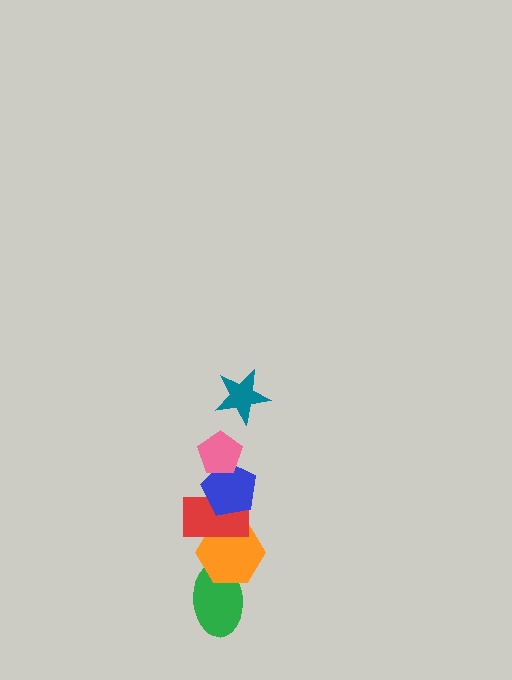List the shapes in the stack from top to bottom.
From top to bottom: the teal star, the pink pentagon, the blue pentagon, the red rectangle, the orange hexagon, the green ellipse.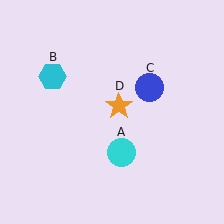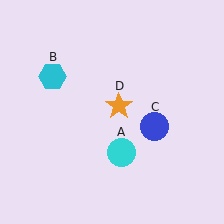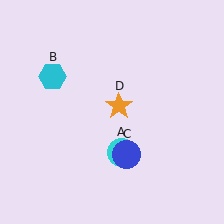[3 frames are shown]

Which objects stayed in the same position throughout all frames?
Cyan circle (object A) and cyan hexagon (object B) and orange star (object D) remained stationary.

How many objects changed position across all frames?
1 object changed position: blue circle (object C).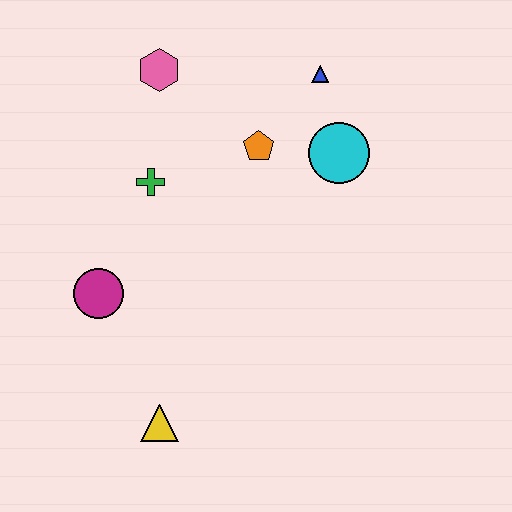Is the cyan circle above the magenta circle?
Yes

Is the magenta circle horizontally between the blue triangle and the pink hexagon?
No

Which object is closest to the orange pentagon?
The cyan circle is closest to the orange pentagon.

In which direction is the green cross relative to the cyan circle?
The green cross is to the left of the cyan circle.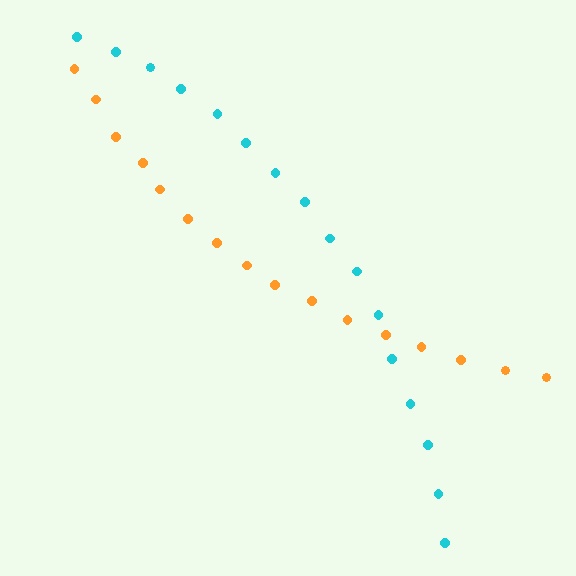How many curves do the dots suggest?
There are 2 distinct paths.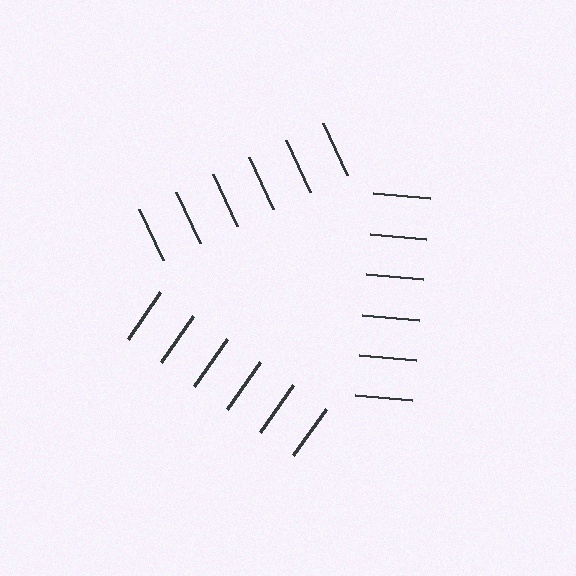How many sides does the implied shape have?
3 sides — the line-ends trace a triangle.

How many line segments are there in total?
18 — 6 along each of the 3 edges.